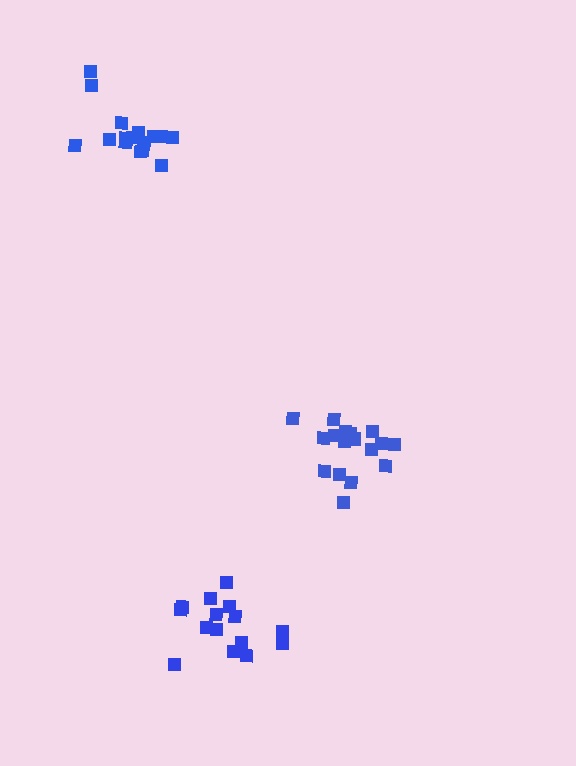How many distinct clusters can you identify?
There are 3 distinct clusters.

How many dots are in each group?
Group 1: 17 dots, Group 2: 15 dots, Group 3: 17 dots (49 total).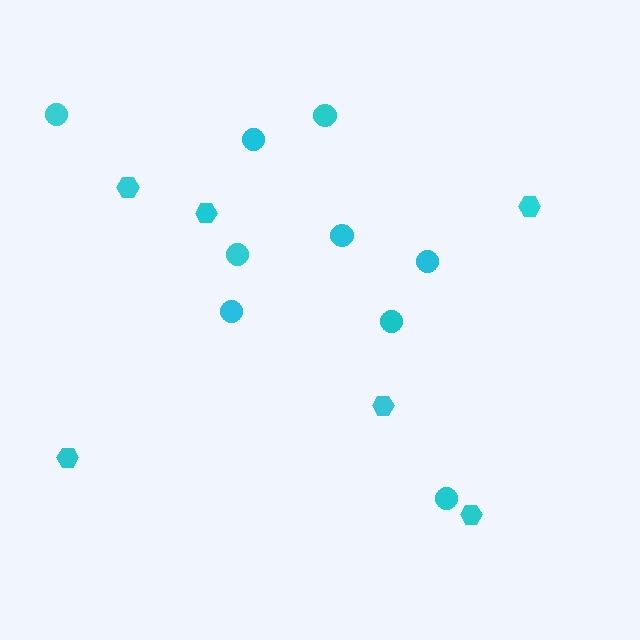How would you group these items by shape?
There are 2 groups: one group of hexagons (6) and one group of circles (9).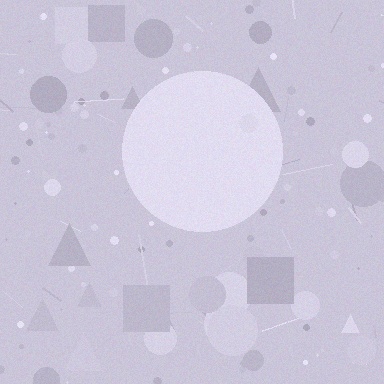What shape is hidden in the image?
A circle is hidden in the image.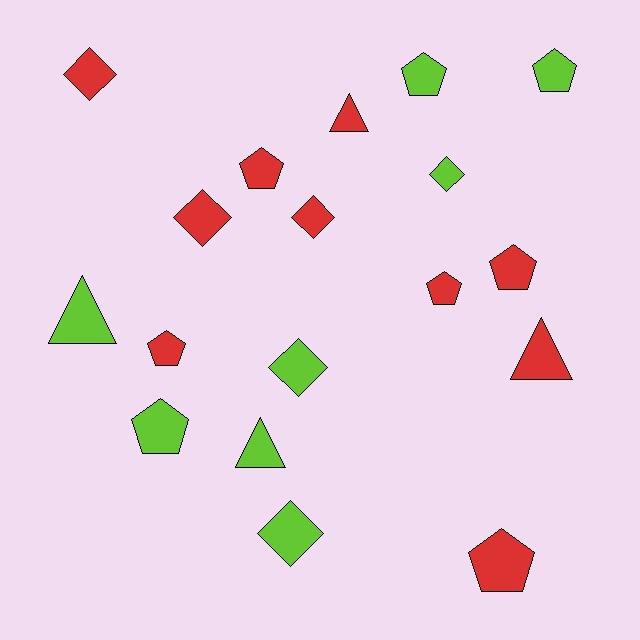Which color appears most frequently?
Red, with 10 objects.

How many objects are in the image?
There are 18 objects.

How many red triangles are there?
There are 2 red triangles.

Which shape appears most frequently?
Pentagon, with 8 objects.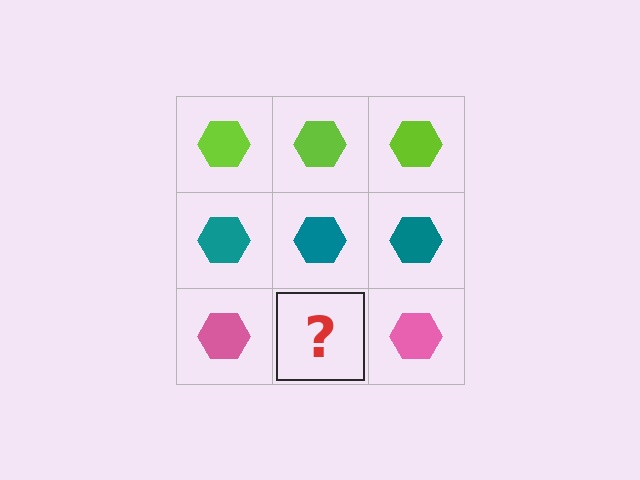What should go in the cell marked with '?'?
The missing cell should contain a pink hexagon.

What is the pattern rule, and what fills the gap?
The rule is that each row has a consistent color. The gap should be filled with a pink hexagon.